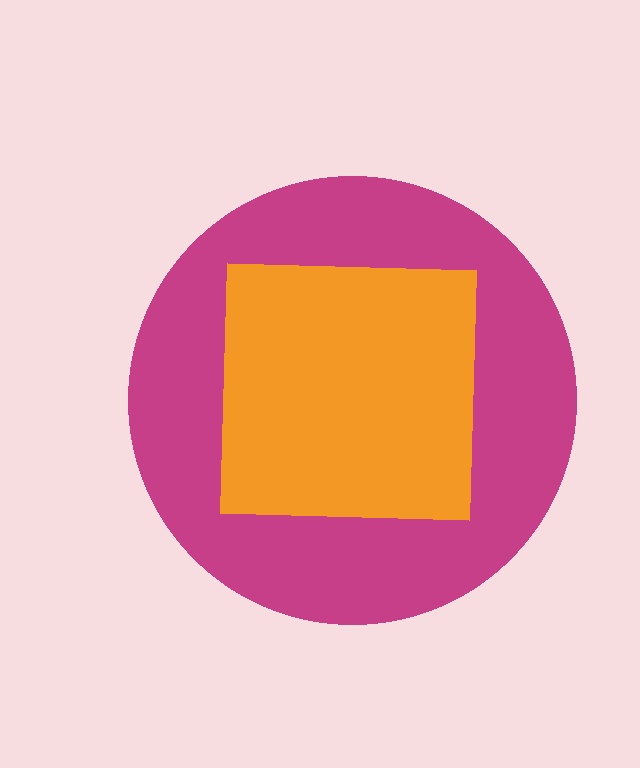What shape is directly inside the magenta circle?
The orange square.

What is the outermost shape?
The magenta circle.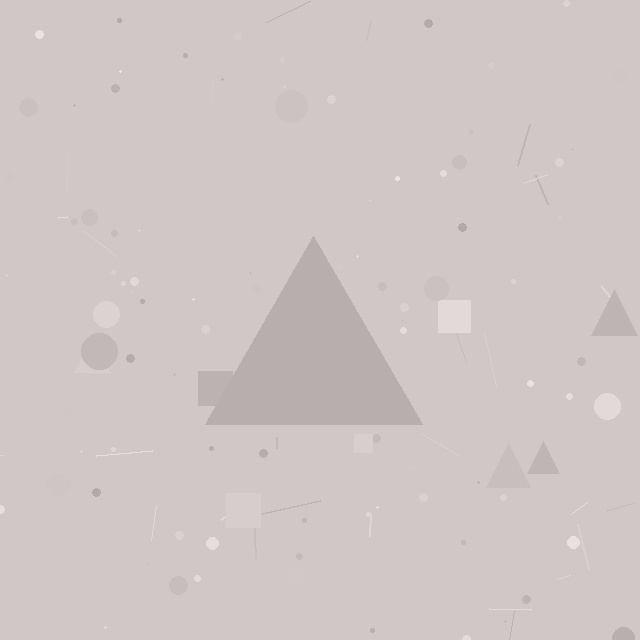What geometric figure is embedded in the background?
A triangle is embedded in the background.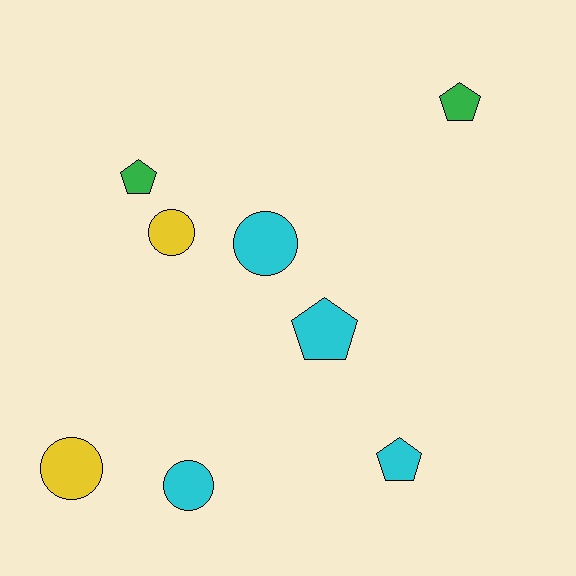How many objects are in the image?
There are 8 objects.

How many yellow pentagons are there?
There are no yellow pentagons.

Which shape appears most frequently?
Pentagon, with 4 objects.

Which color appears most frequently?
Cyan, with 4 objects.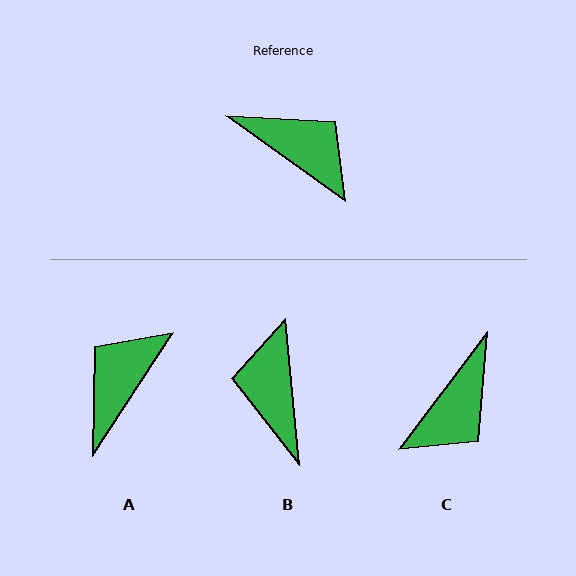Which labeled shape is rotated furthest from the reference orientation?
B, about 131 degrees away.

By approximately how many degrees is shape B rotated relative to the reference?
Approximately 131 degrees counter-clockwise.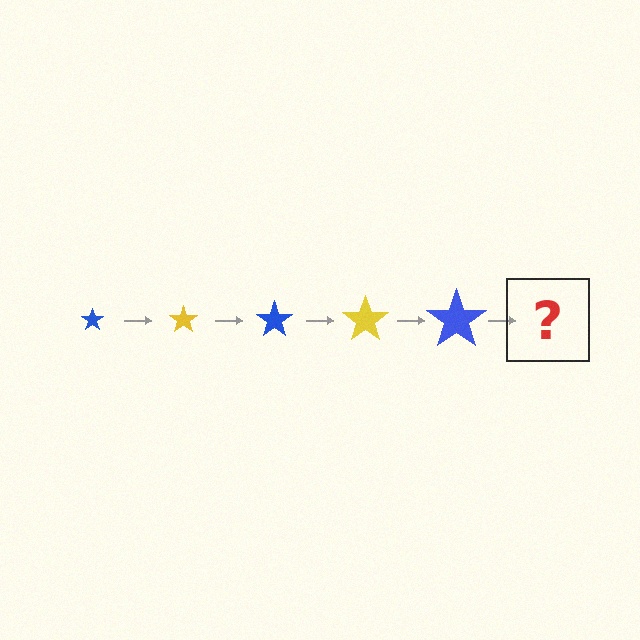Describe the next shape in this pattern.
It should be a yellow star, larger than the previous one.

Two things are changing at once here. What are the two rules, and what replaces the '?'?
The two rules are that the star grows larger each step and the color cycles through blue and yellow. The '?' should be a yellow star, larger than the previous one.